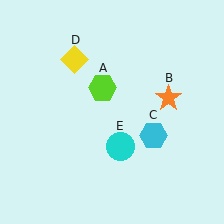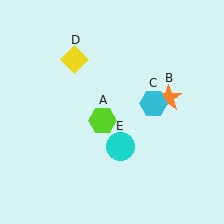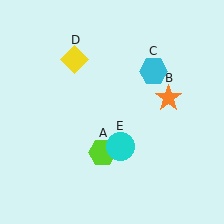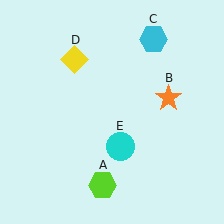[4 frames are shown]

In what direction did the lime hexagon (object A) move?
The lime hexagon (object A) moved down.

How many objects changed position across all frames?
2 objects changed position: lime hexagon (object A), cyan hexagon (object C).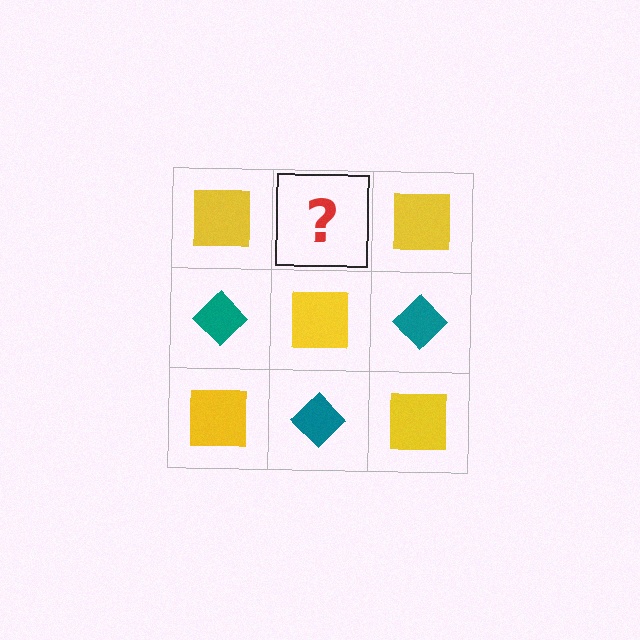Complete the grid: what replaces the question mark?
The question mark should be replaced with a teal diamond.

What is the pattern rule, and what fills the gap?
The rule is that it alternates yellow square and teal diamond in a checkerboard pattern. The gap should be filled with a teal diamond.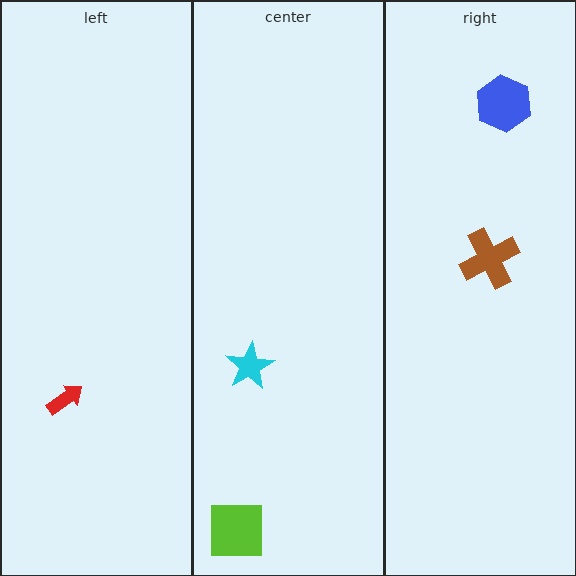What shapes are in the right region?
The blue hexagon, the brown cross.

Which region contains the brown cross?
The right region.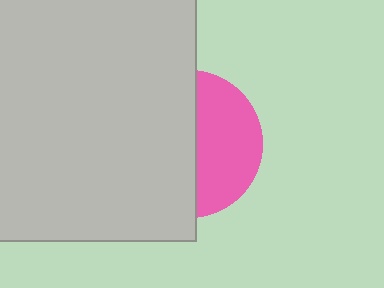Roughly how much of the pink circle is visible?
A small part of it is visible (roughly 43%).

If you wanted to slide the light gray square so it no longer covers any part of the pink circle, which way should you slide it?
Slide it left — that is the most direct way to separate the two shapes.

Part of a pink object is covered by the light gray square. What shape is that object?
It is a circle.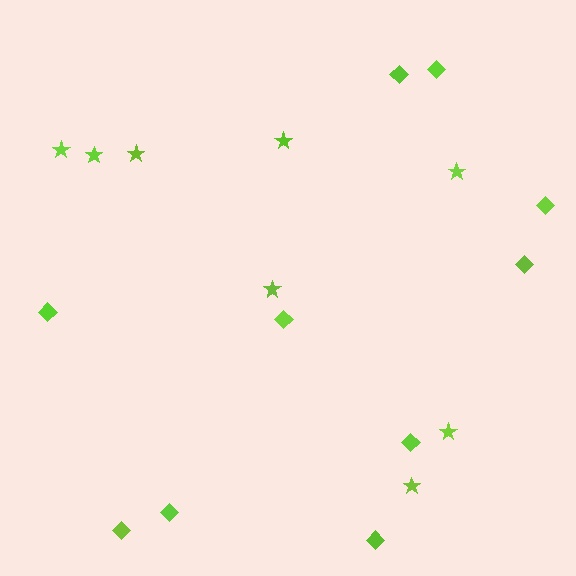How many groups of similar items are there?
There are 2 groups: one group of diamonds (10) and one group of stars (8).